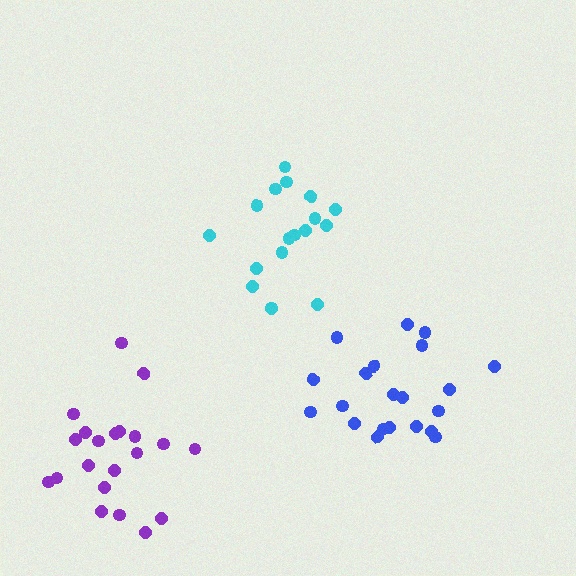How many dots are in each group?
Group 1: 18 dots, Group 2: 21 dots, Group 3: 21 dots (60 total).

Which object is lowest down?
The purple cluster is bottommost.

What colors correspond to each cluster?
The clusters are colored: cyan, blue, purple.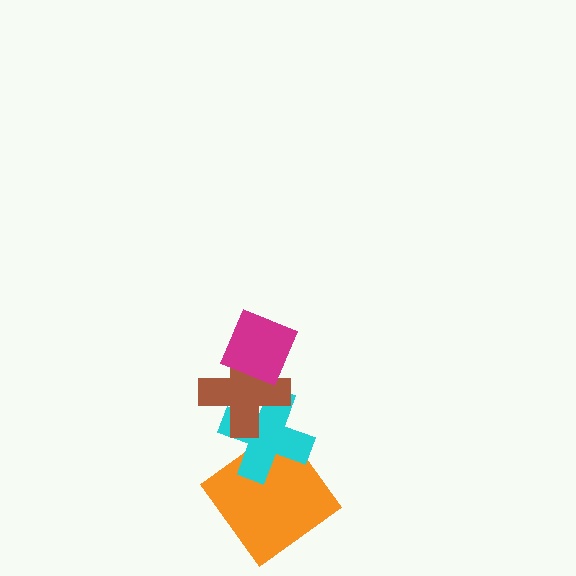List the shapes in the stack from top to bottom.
From top to bottom: the magenta diamond, the brown cross, the cyan cross, the orange diamond.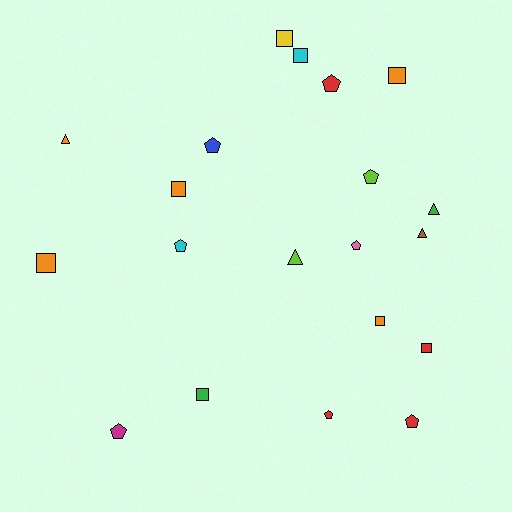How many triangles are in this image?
There are 4 triangles.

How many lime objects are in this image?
There are 2 lime objects.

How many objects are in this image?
There are 20 objects.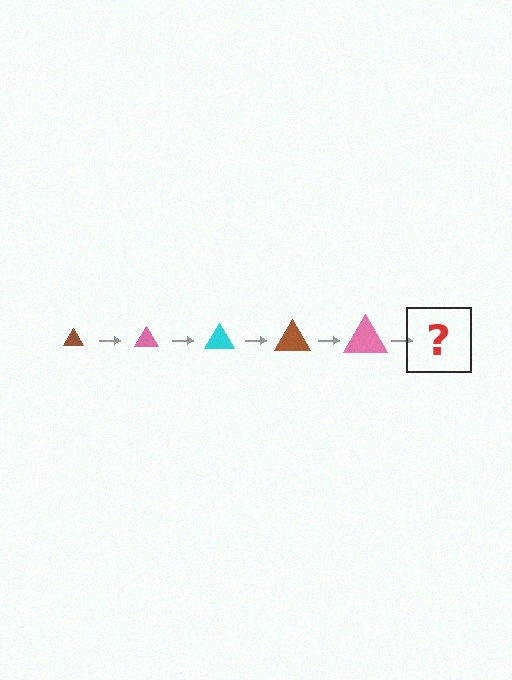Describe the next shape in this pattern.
It should be a cyan triangle, larger than the previous one.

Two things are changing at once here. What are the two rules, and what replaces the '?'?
The two rules are that the triangle grows larger each step and the color cycles through brown, pink, and cyan. The '?' should be a cyan triangle, larger than the previous one.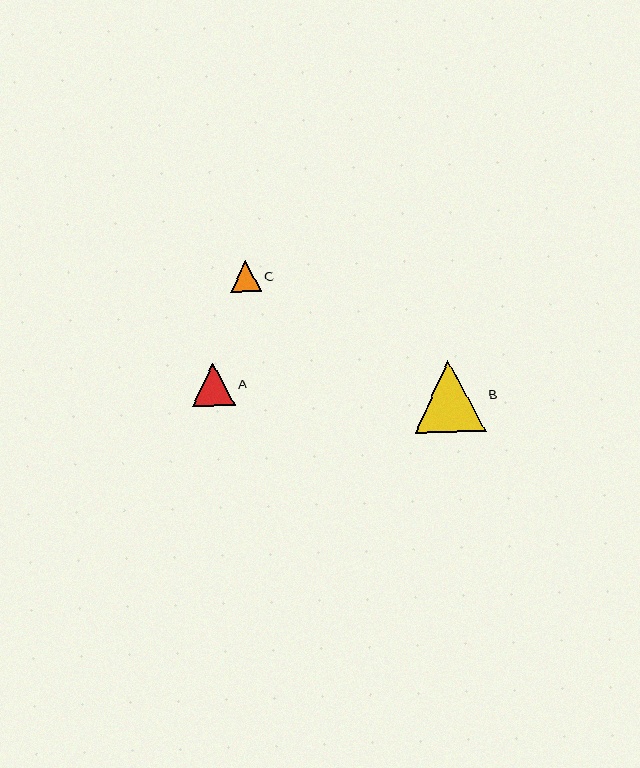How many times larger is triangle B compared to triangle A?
Triangle B is approximately 1.7 times the size of triangle A.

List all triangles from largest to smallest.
From largest to smallest: B, A, C.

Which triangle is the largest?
Triangle B is the largest with a size of approximately 72 pixels.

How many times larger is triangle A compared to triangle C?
Triangle A is approximately 1.4 times the size of triangle C.